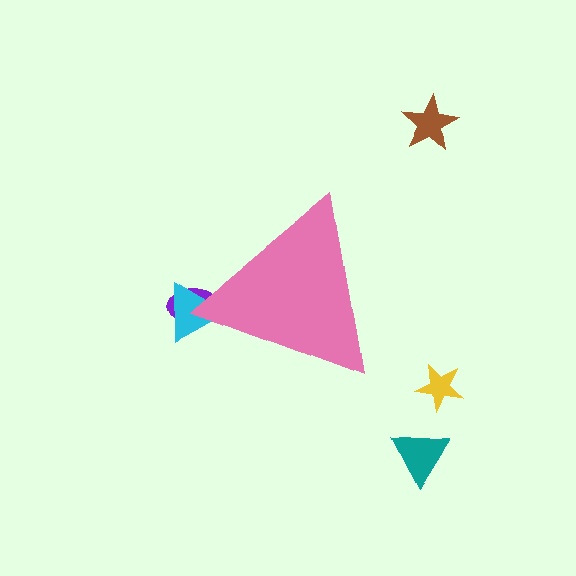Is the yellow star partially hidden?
No, the yellow star is fully visible.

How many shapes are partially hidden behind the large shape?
2 shapes are partially hidden.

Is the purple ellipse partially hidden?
Yes, the purple ellipse is partially hidden behind the pink triangle.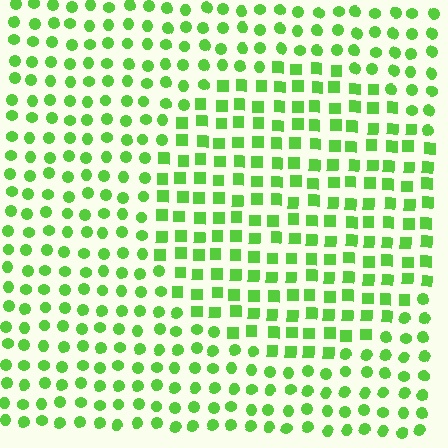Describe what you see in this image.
The image is filled with small lime elements arranged in a uniform grid. A circle-shaped region contains squares, while the surrounding area contains circles. The boundary is defined purely by the change in element shape.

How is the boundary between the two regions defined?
The boundary is defined by a change in element shape: squares inside vs. circles outside. All elements share the same color and spacing.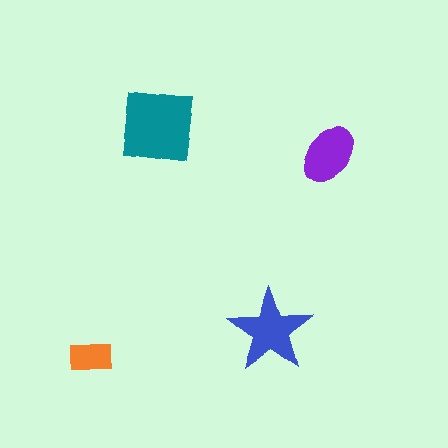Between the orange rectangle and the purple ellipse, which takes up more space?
The purple ellipse.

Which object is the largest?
The teal square.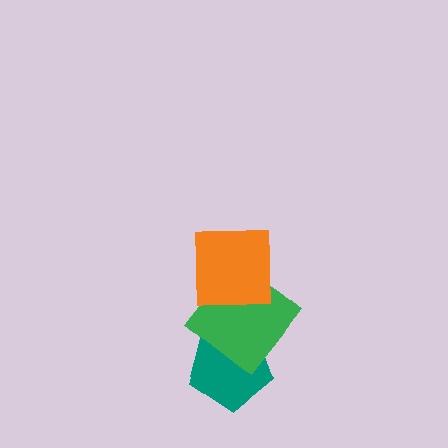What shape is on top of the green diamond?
The orange square is on top of the green diamond.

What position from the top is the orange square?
The orange square is 1st from the top.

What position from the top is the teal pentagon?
The teal pentagon is 3rd from the top.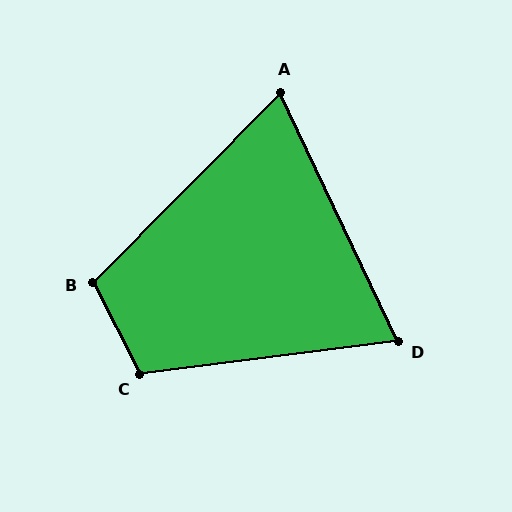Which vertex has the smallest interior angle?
A, at approximately 70 degrees.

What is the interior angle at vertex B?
Approximately 108 degrees (obtuse).